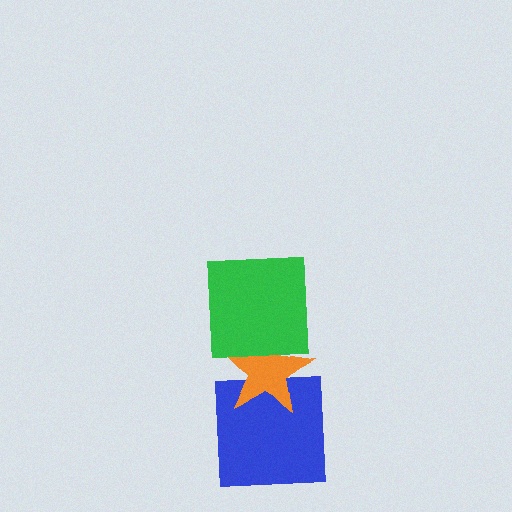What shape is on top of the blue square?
The orange star is on top of the blue square.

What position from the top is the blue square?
The blue square is 3rd from the top.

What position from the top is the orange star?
The orange star is 2nd from the top.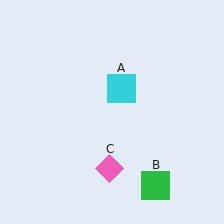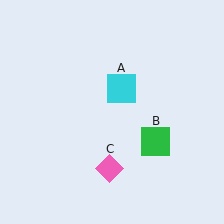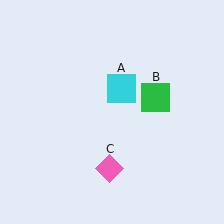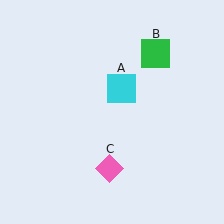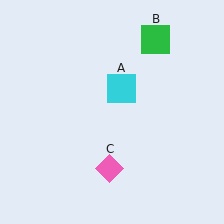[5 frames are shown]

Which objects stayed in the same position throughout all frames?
Cyan square (object A) and pink diamond (object C) remained stationary.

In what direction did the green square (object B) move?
The green square (object B) moved up.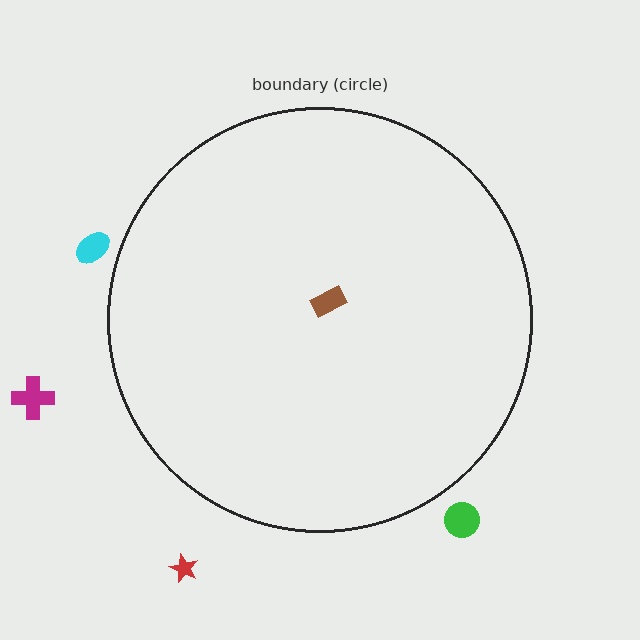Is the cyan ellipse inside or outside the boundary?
Outside.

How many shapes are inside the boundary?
1 inside, 4 outside.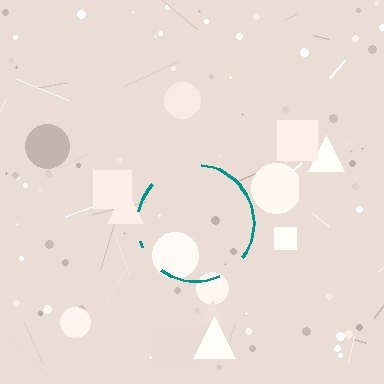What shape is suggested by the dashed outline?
The dashed outline suggests a circle.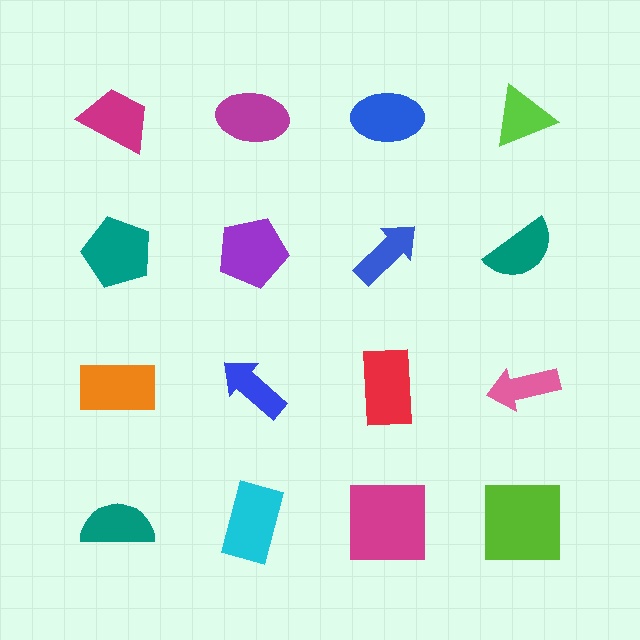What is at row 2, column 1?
A teal pentagon.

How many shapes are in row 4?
4 shapes.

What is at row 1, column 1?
A magenta trapezoid.